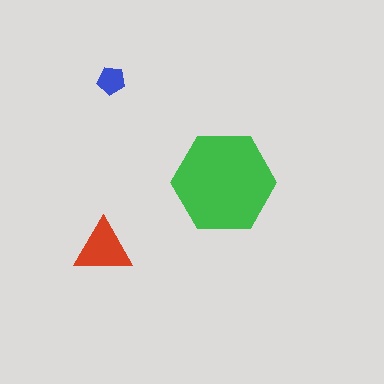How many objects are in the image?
There are 3 objects in the image.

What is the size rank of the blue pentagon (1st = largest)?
3rd.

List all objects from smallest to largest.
The blue pentagon, the red triangle, the green hexagon.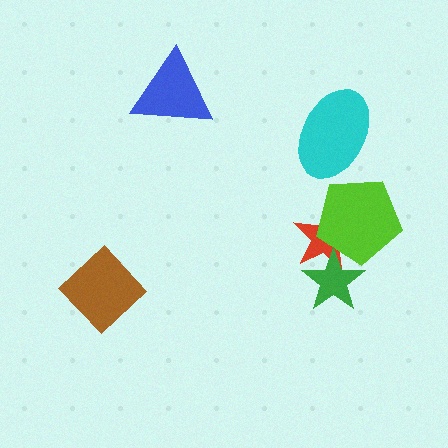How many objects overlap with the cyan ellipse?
0 objects overlap with the cyan ellipse.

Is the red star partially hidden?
Yes, it is partially covered by another shape.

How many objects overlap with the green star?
2 objects overlap with the green star.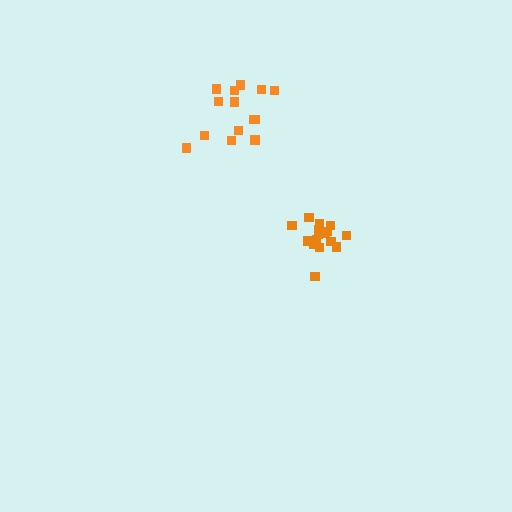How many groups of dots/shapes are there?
There are 2 groups.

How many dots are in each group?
Group 1: 14 dots, Group 2: 16 dots (30 total).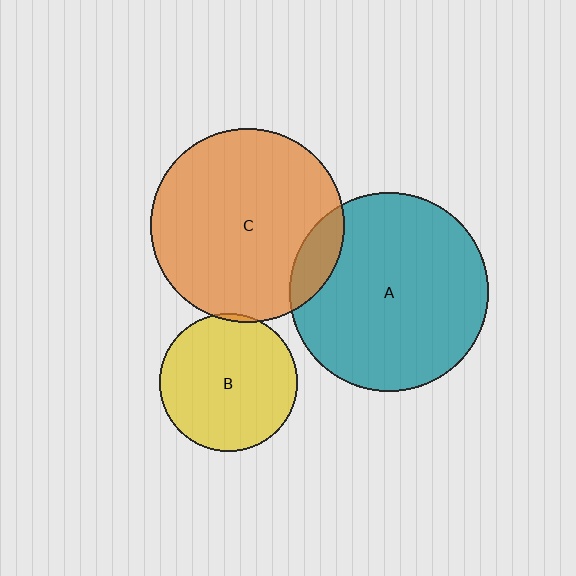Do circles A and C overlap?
Yes.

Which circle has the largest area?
Circle A (teal).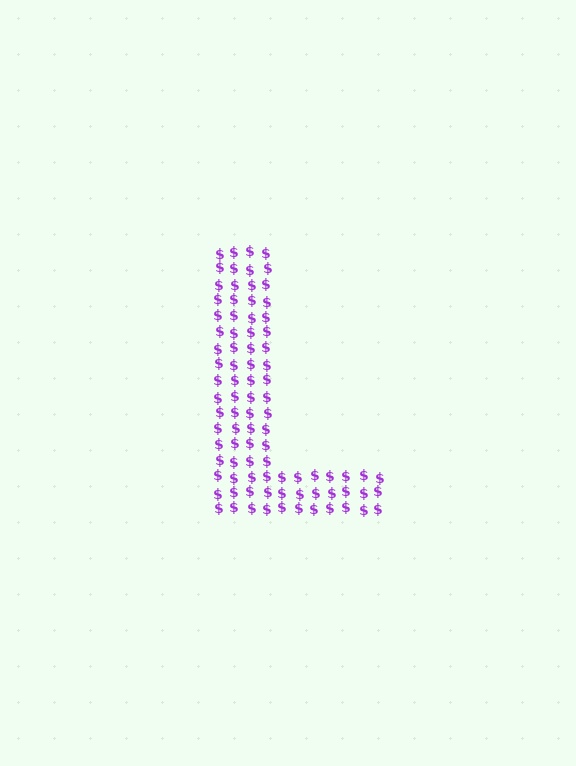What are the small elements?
The small elements are dollar signs.